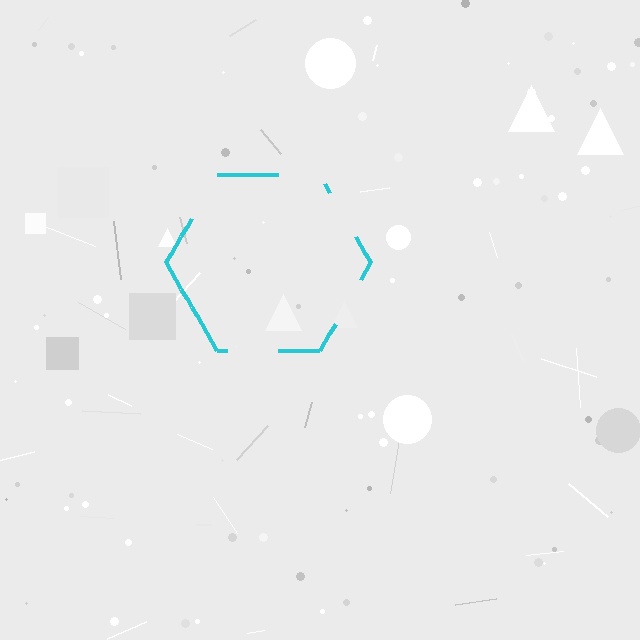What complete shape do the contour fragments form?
The contour fragments form a hexagon.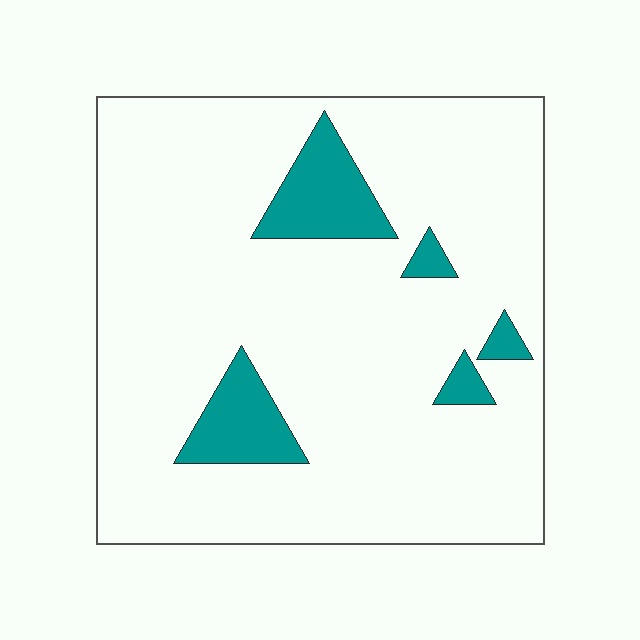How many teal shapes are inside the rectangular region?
5.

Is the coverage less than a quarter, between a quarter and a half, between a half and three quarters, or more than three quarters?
Less than a quarter.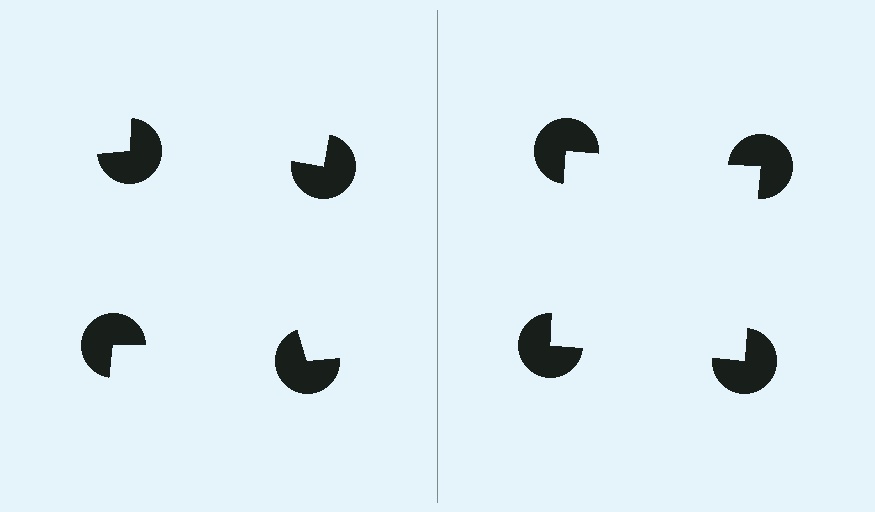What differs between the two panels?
The pac-man discs are positioned identically on both sides; only the wedge orientations differ. On the right they align to a square; on the left they are misaligned.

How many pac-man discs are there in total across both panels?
8 — 4 on each side.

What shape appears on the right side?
An illusory square.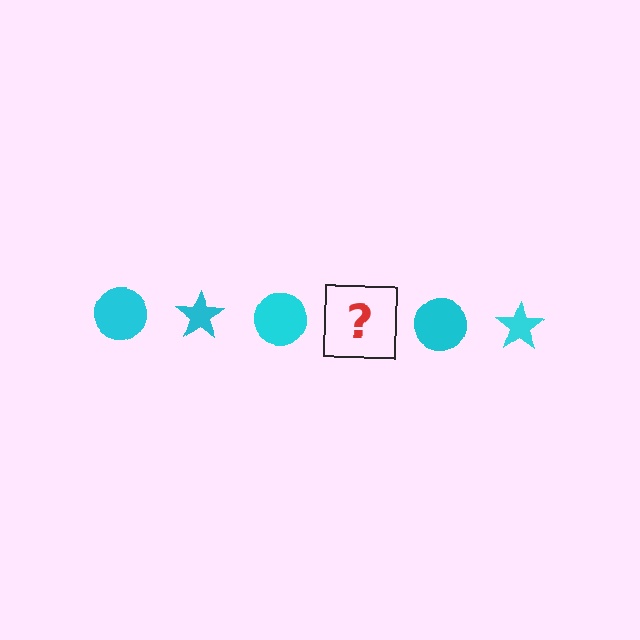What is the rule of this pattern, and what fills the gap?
The rule is that the pattern cycles through circle, star shapes in cyan. The gap should be filled with a cyan star.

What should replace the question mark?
The question mark should be replaced with a cyan star.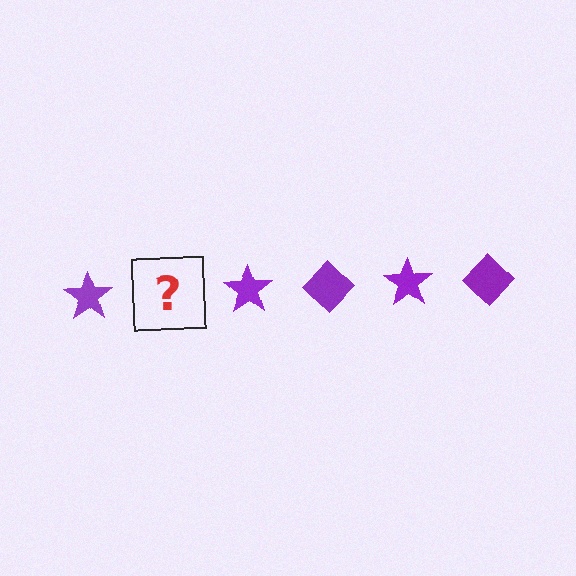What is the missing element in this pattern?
The missing element is a purple diamond.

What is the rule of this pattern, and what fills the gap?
The rule is that the pattern cycles through star, diamond shapes in purple. The gap should be filled with a purple diamond.